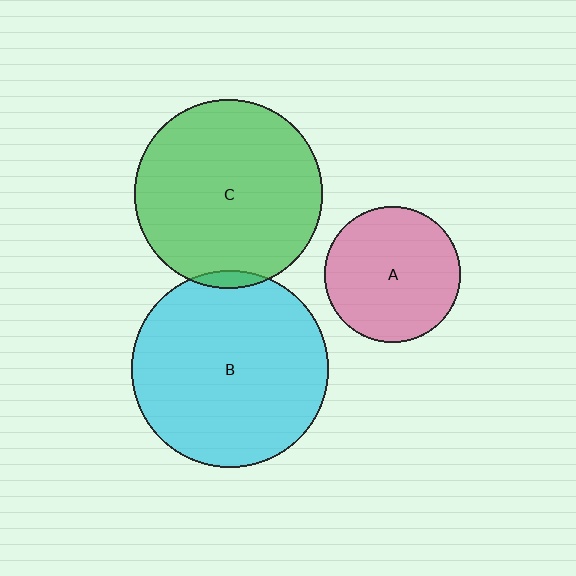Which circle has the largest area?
Circle B (cyan).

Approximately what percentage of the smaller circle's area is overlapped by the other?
Approximately 5%.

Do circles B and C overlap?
Yes.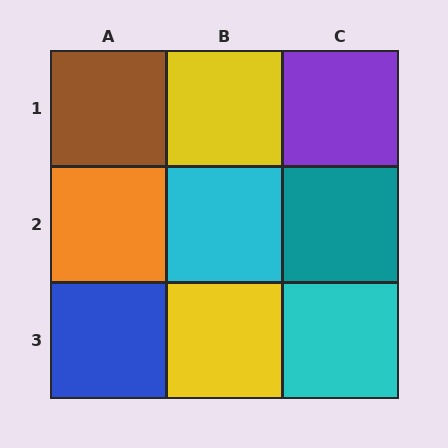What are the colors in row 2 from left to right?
Orange, cyan, teal.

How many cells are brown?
1 cell is brown.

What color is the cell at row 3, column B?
Yellow.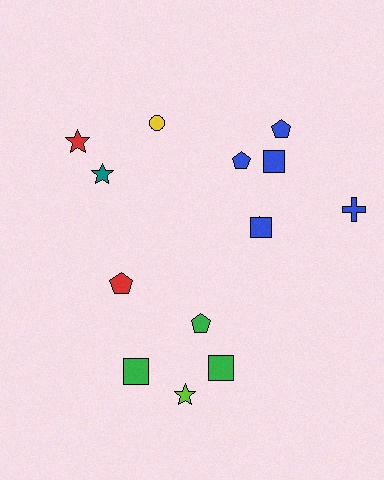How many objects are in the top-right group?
There are 6 objects.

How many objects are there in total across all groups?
There are 14 objects.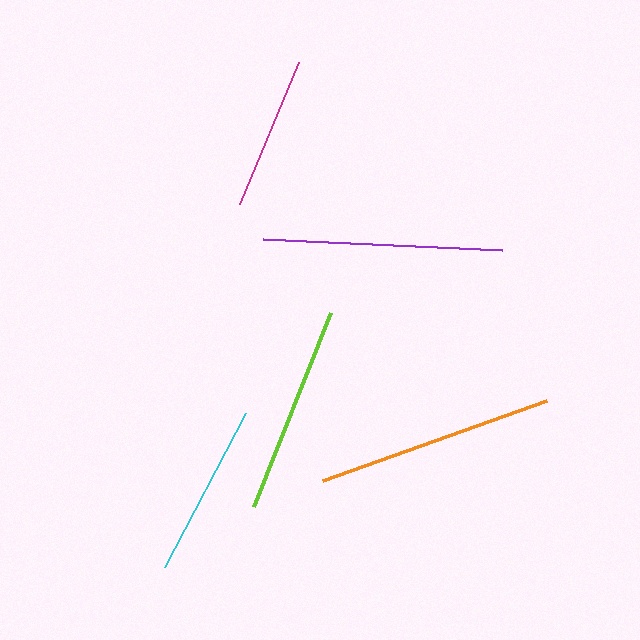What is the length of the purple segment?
The purple segment is approximately 239 pixels long.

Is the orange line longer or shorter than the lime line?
The orange line is longer than the lime line.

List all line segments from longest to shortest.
From longest to shortest: purple, orange, lime, cyan, magenta.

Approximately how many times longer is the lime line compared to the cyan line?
The lime line is approximately 1.2 times the length of the cyan line.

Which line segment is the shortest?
The magenta line is the shortest at approximately 154 pixels.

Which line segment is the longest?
The purple line is the longest at approximately 239 pixels.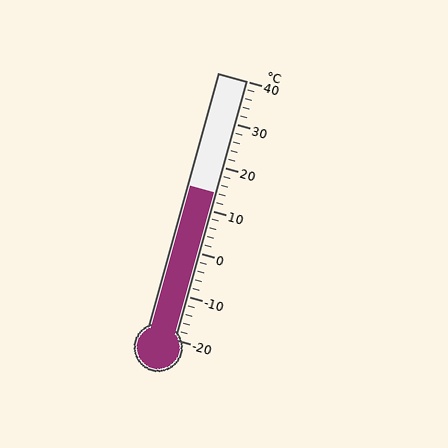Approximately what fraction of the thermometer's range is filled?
The thermometer is filled to approximately 55% of its range.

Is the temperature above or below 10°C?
The temperature is above 10°C.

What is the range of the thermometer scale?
The thermometer scale ranges from -20°C to 40°C.